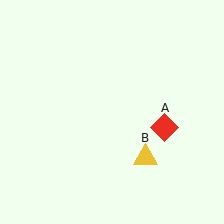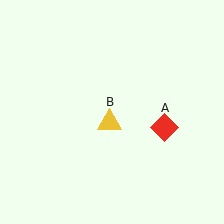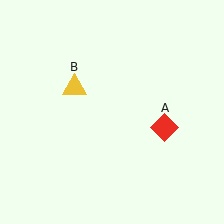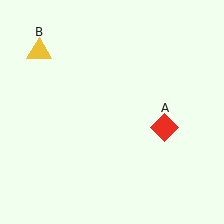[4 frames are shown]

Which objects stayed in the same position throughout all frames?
Red diamond (object A) remained stationary.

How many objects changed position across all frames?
1 object changed position: yellow triangle (object B).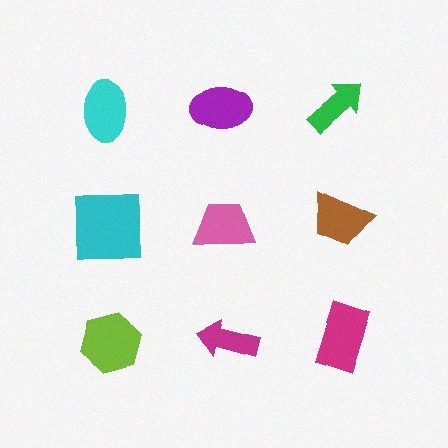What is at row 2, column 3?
A brown trapezoid.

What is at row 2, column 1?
A cyan square.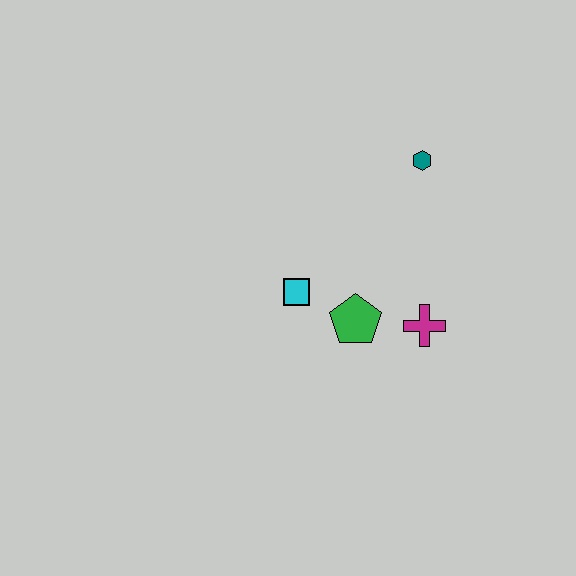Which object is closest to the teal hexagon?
The magenta cross is closest to the teal hexagon.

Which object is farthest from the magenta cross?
The teal hexagon is farthest from the magenta cross.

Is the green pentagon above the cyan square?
No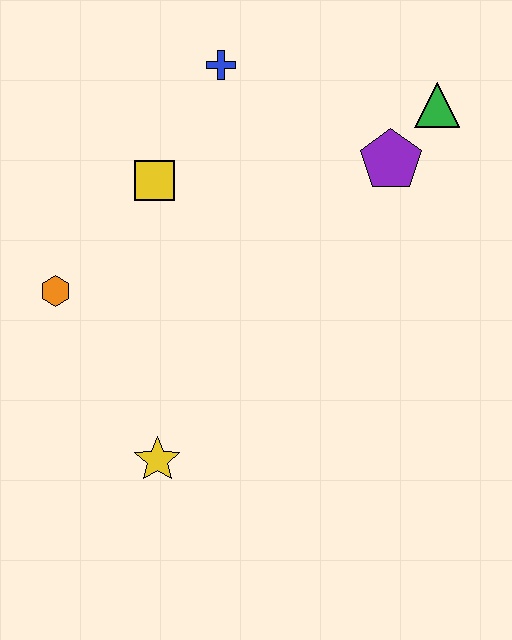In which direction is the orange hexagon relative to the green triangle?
The orange hexagon is to the left of the green triangle.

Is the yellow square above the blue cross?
No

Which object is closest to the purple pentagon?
The green triangle is closest to the purple pentagon.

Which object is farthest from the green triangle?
The yellow star is farthest from the green triangle.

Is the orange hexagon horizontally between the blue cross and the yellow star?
No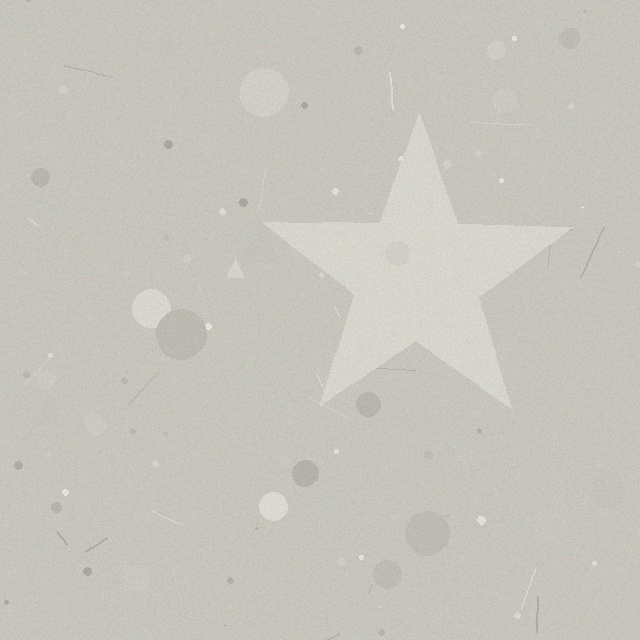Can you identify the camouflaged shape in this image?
The camouflaged shape is a star.